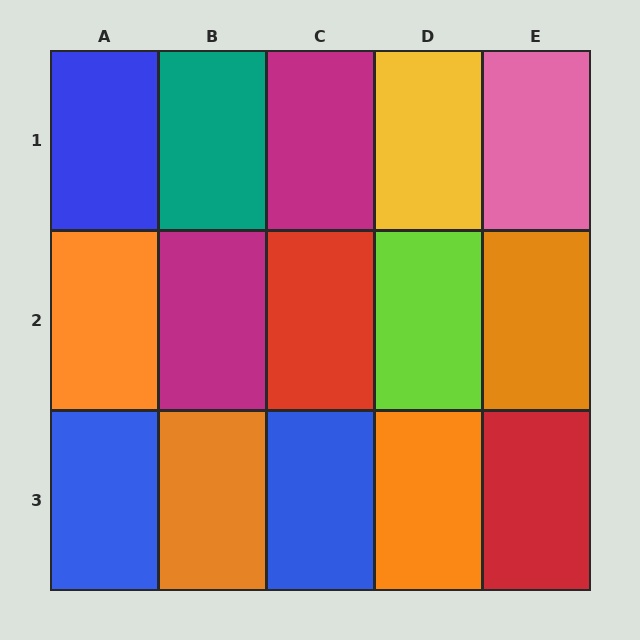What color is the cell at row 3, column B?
Orange.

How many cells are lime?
1 cell is lime.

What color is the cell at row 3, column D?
Orange.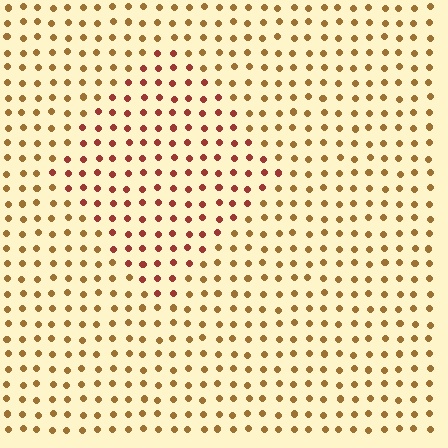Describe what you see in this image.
The image is filled with small brown elements in a uniform arrangement. A diamond-shaped region is visible where the elements are tinted to a slightly different hue, forming a subtle color boundary.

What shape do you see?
I see a diamond.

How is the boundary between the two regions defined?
The boundary is defined purely by a slight shift in hue (about 34 degrees). Spacing, size, and orientation are identical on both sides.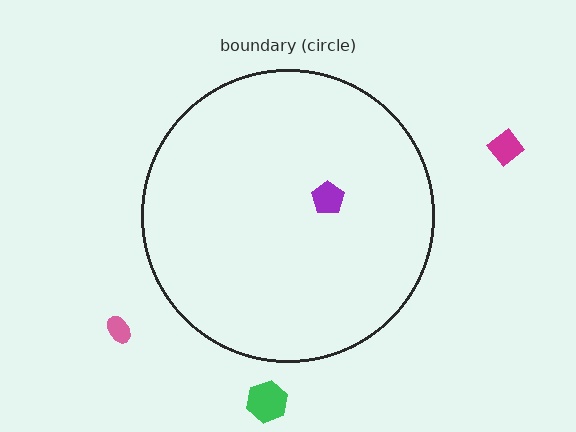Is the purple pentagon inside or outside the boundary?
Inside.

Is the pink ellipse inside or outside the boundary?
Outside.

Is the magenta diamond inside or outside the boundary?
Outside.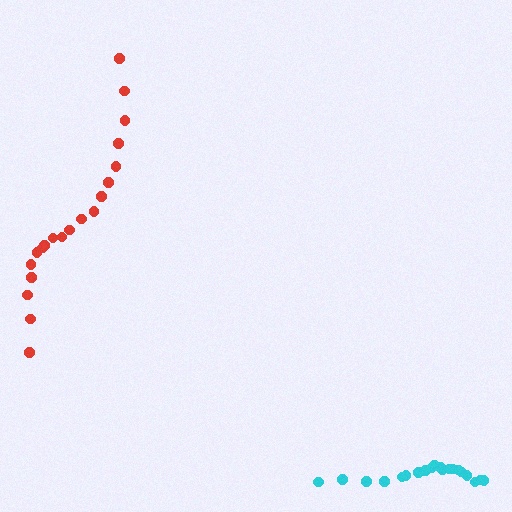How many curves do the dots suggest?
There are 2 distinct paths.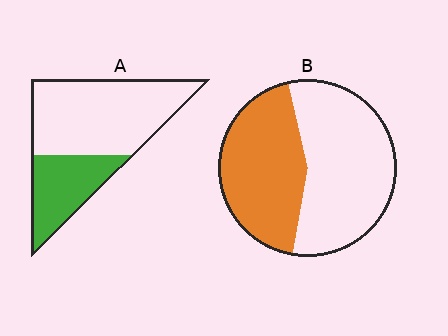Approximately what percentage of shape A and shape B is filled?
A is approximately 35% and B is approximately 45%.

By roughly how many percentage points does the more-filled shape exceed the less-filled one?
By roughly 10 percentage points (B over A).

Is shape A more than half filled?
No.